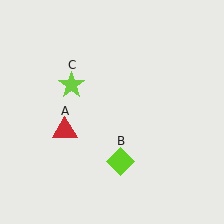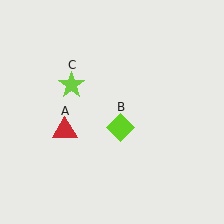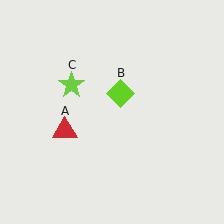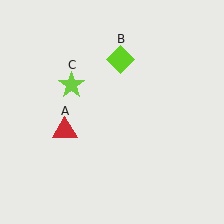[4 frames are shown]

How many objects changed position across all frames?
1 object changed position: lime diamond (object B).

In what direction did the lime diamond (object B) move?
The lime diamond (object B) moved up.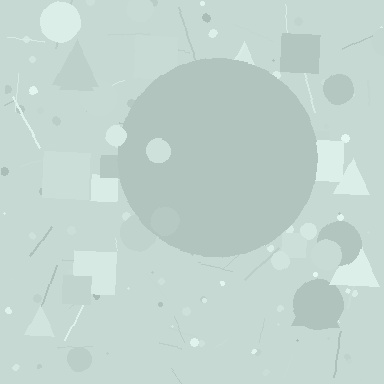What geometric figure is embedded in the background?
A circle is embedded in the background.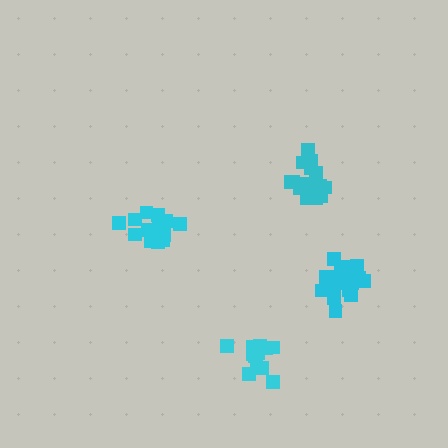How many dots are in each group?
Group 1: 19 dots, Group 2: 13 dots, Group 3: 16 dots, Group 4: 15 dots (63 total).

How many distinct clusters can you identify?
There are 4 distinct clusters.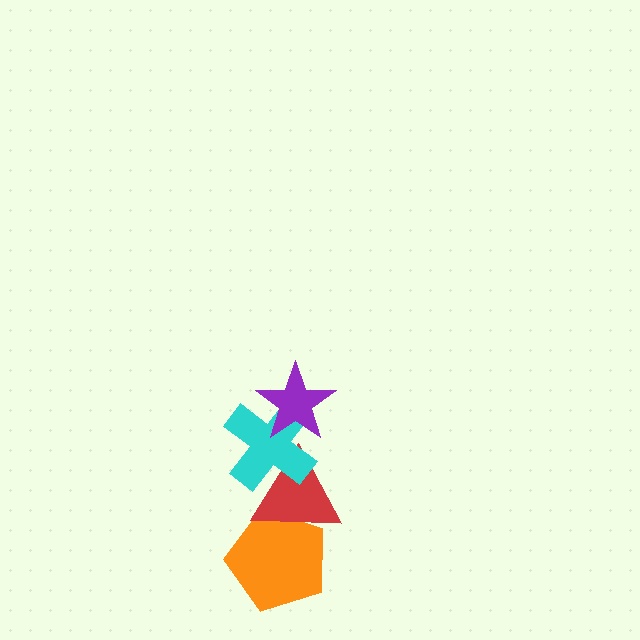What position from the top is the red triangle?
The red triangle is 3rd from the top.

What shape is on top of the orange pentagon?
The red triangle is on top of the orange pentagon.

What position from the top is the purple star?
The purple star is 1st from the top.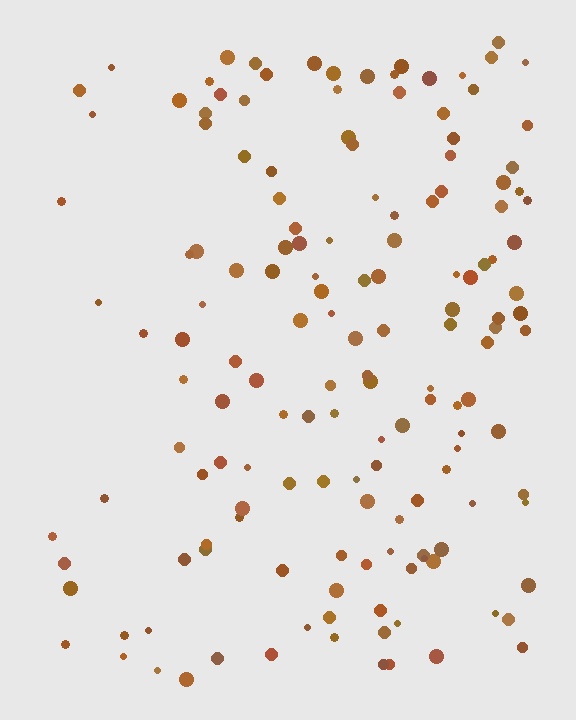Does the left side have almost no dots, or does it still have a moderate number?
Still a moderate number, just noticeably fewer than the right.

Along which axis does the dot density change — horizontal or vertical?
Horizontal.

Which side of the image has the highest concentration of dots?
The right.